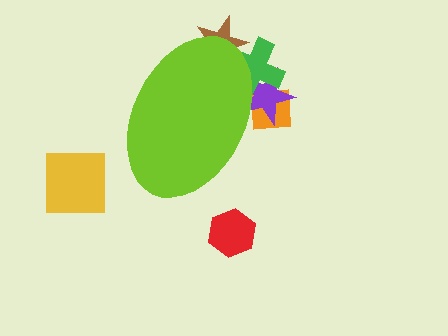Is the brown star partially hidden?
Yes, the brown star is partially hidden behind the lime ellipse.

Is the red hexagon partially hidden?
No, the red hexagon is fully visible.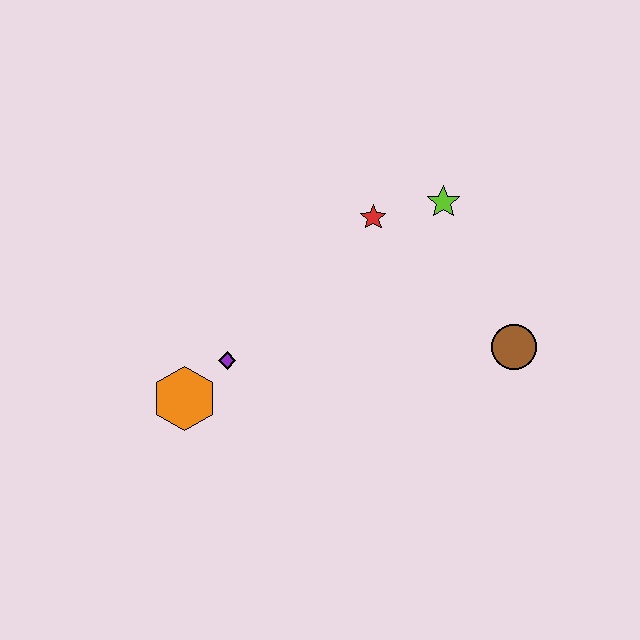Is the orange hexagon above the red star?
No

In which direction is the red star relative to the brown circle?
The red star is to the left of the brown circle.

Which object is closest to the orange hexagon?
The purple diamond is closest to the orange hexagon.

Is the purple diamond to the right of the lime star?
No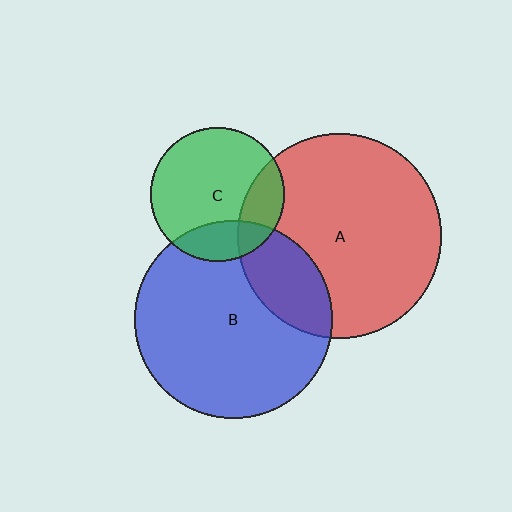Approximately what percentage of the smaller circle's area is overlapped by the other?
Approximately 20%.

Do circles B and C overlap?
Yes.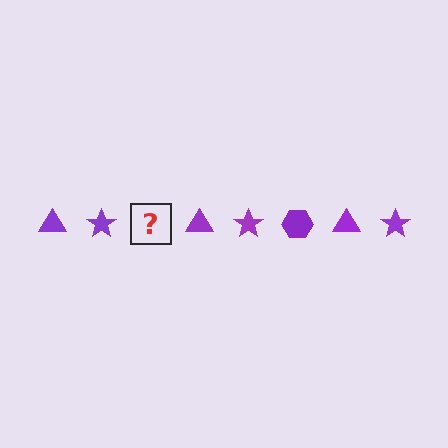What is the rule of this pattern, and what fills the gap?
The rule is that the pattern cycles through triangle, star, hexagon shapes in purple. The gap should be filled with a purple hexagon.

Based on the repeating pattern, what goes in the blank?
The blank should be a purple hexagon.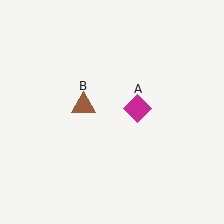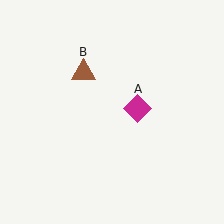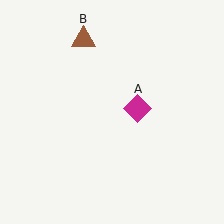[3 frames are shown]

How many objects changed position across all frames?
1 object changed position: brown triangle (object B).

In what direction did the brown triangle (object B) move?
The brown triangle (object B) moved up.